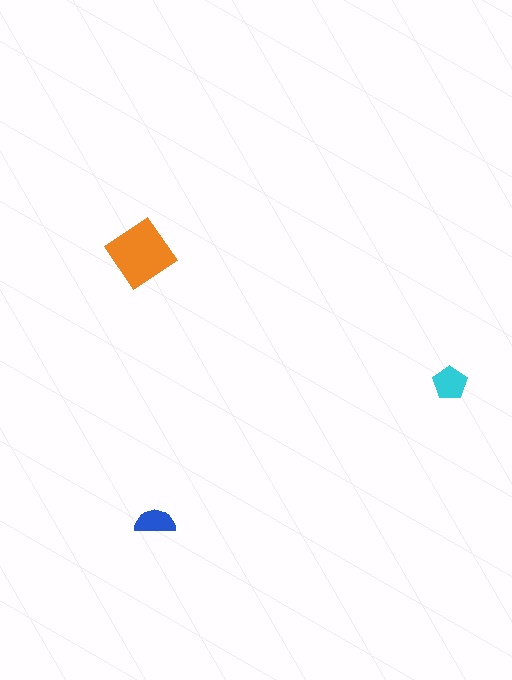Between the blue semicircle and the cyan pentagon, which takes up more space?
The cyan pentagon.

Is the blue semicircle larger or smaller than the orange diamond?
Smaller.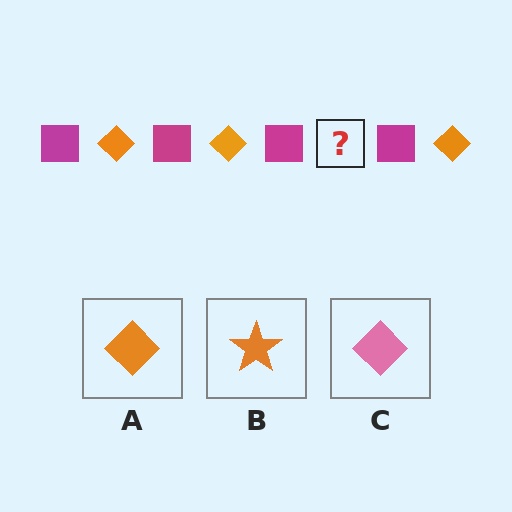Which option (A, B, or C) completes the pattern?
A.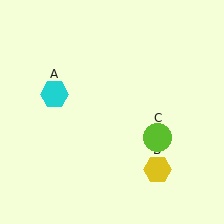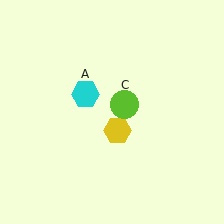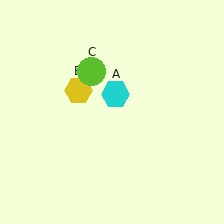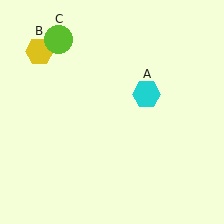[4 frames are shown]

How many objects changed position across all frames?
3 objects changed position: cyan hexagon (object A), yellow hexagon (object B), lime circle (object C).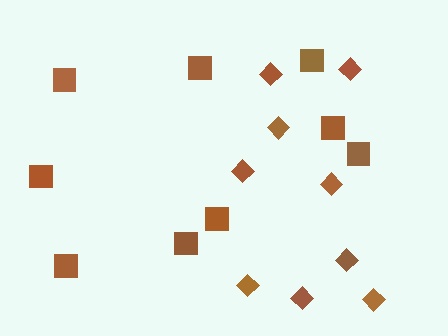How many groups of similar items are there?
There are 2 groups: one group of squares (9) and one group of diamonds (9).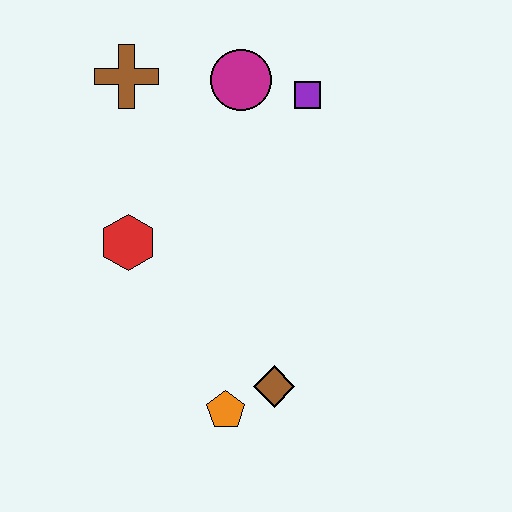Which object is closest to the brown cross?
The magenta circle is closest to the brown cross.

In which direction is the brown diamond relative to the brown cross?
The brown diamond is below the brown cross.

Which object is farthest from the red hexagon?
The purple square is farthest from the red hexagon.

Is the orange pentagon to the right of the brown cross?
Yes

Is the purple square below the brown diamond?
No